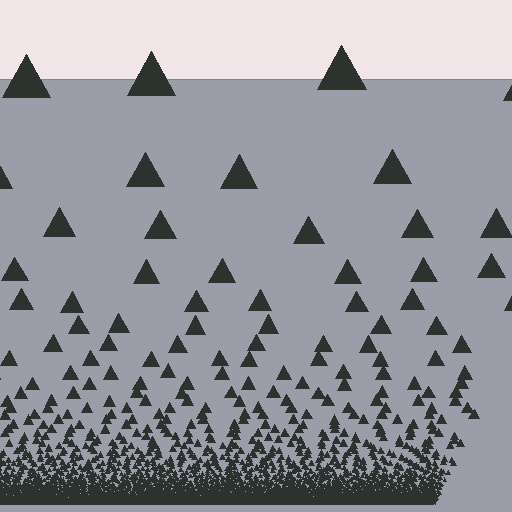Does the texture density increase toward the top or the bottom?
Density increases toward the bottom.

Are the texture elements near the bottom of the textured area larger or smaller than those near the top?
Smaller. The gradient is inverted — elements near the bottom are smaller and denser.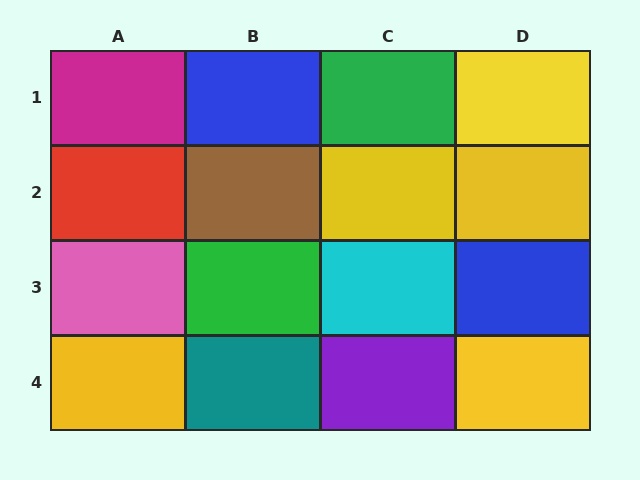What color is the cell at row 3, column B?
Green.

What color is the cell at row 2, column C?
Yellow.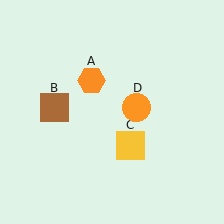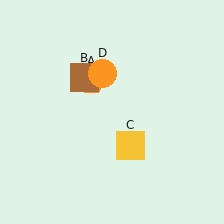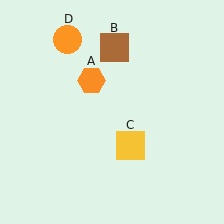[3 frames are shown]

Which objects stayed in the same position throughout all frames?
Orange hexagon (object A) and yellow square (object C) remained stationary.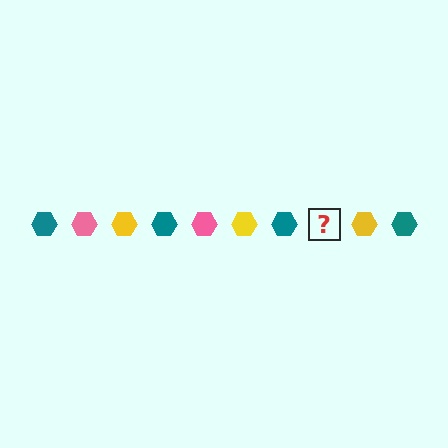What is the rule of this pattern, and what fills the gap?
The rule is that the pattern cycles through teal, pink, yellow hexagons. The gap should be filled with a pink hexagon.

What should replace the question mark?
The question mark should be replaced with a pink hexagon.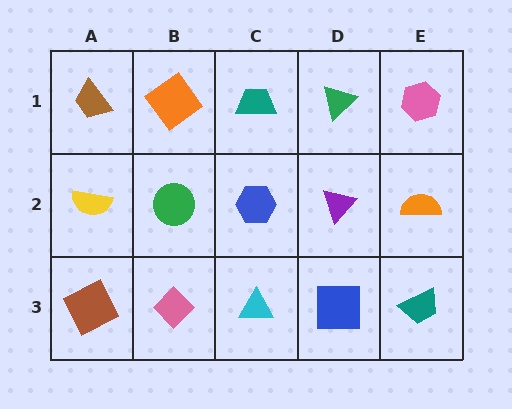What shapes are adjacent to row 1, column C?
A blue hexagon (row 2, column C), an orange diamond (row 1, column B), a green triangle (row 1, column D).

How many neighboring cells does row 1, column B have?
3.